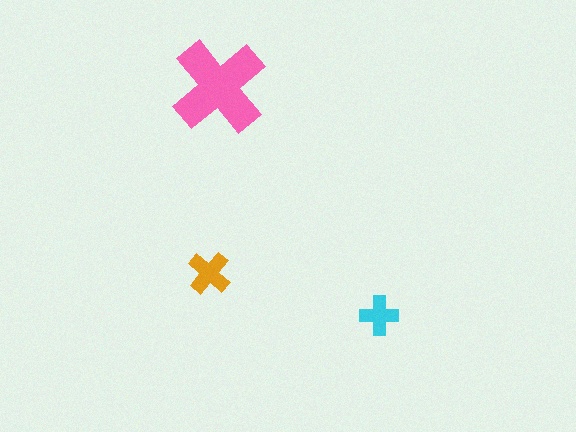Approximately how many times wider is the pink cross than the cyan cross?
About 2.5 times wider.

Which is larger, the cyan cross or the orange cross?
The orange one.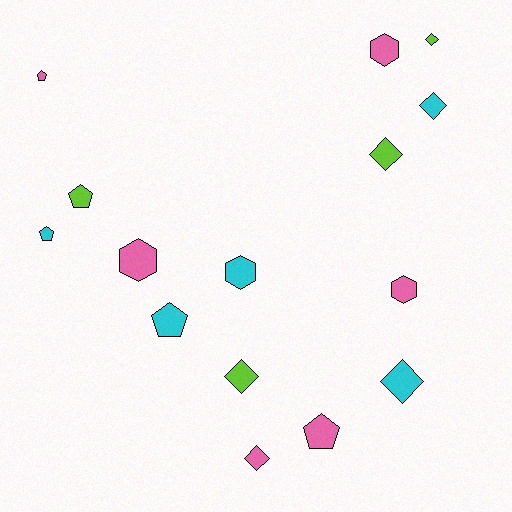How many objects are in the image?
There are 15 objects.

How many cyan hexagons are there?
There is 1 cyan hexagon.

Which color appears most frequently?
Pink, with 6 objects.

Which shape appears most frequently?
Diamond, with 6 objects.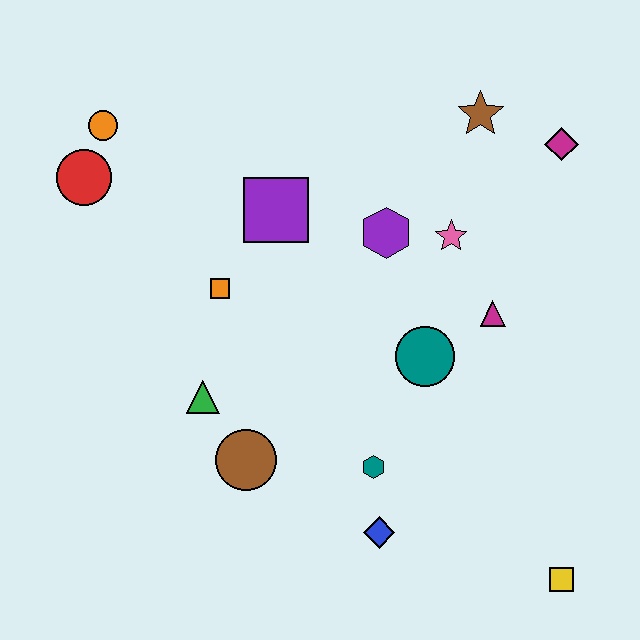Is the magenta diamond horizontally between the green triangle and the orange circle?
No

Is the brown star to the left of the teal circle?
No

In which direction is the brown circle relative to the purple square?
The brown circle is below the purple square.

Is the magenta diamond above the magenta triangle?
Yes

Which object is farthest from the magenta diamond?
The red circle is farthest from the magenta diamond.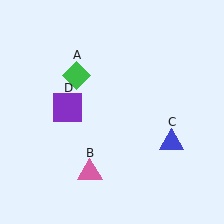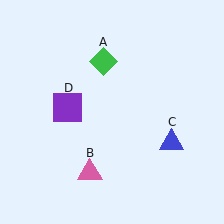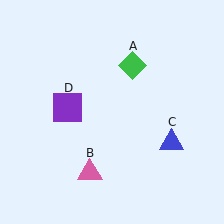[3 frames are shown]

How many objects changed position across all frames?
1 object changed position: green diamond (object A).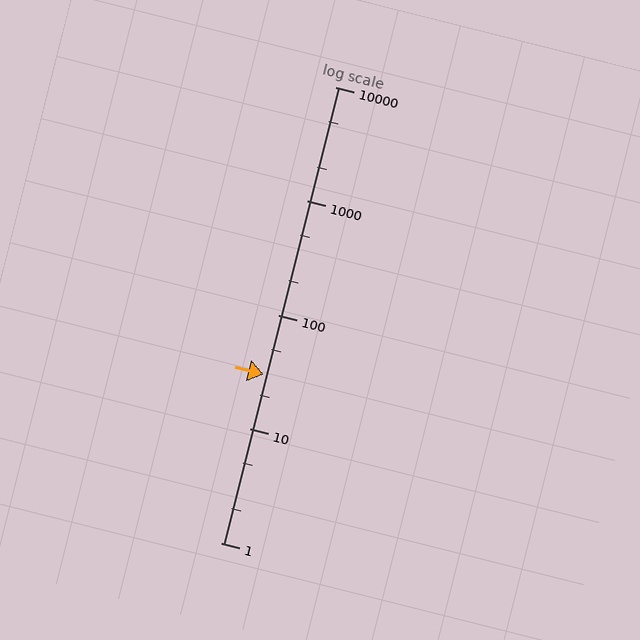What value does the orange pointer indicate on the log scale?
The pointer indicates approximately 30.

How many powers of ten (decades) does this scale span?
The scale spans 4 decades, from 1 to 10000.